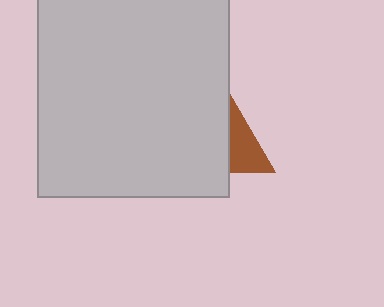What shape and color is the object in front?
The object in front is a light gray rectangle.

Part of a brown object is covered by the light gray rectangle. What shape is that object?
It is a triangle.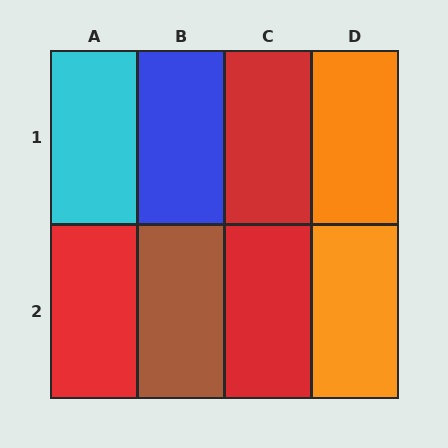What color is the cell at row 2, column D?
Orange.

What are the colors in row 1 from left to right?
Cyan, blue, red, orange.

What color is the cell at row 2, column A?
Red.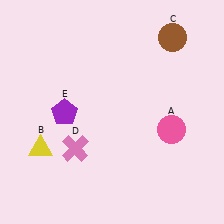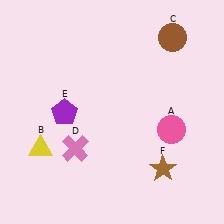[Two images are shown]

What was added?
A brown star (F) was added in Image 2.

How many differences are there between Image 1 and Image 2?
There is 1 difference between the two images.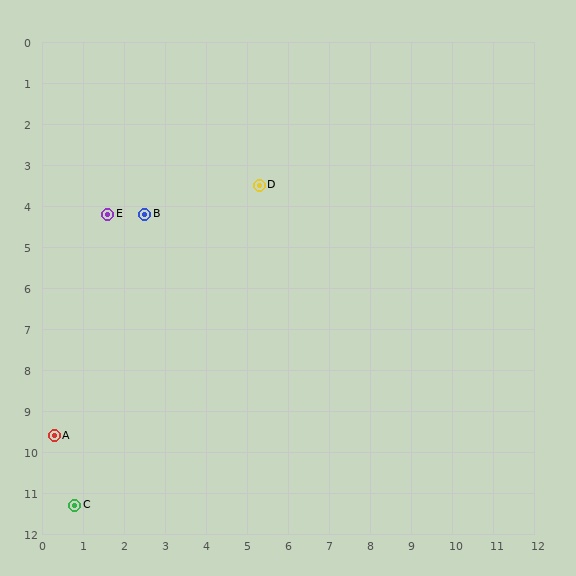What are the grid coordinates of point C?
Point C is at approximately (0.8, 11.3).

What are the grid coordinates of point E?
Point E is at approximately (1.6, 4.2).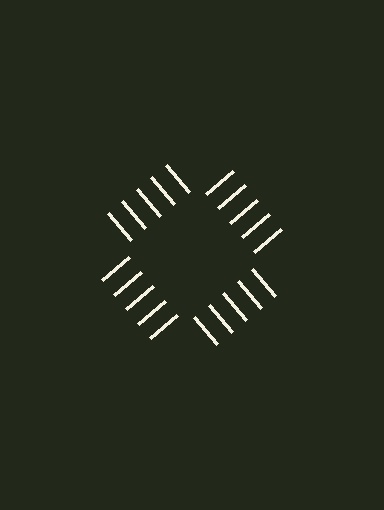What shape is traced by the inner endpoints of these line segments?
An illusory square — the line segments terminate on its edges but no continuous stroke is drawn.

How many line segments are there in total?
20 — 5 along each of the 4 edges.